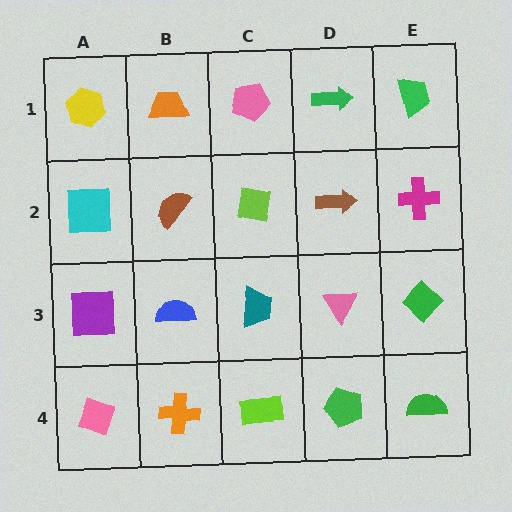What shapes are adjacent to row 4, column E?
A green diamond (row 3, column E), a green pentagon (row 4, column D).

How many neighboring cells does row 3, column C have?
4.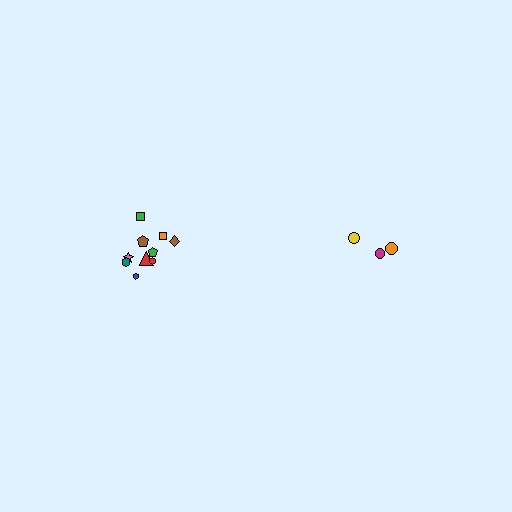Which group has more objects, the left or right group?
The left group.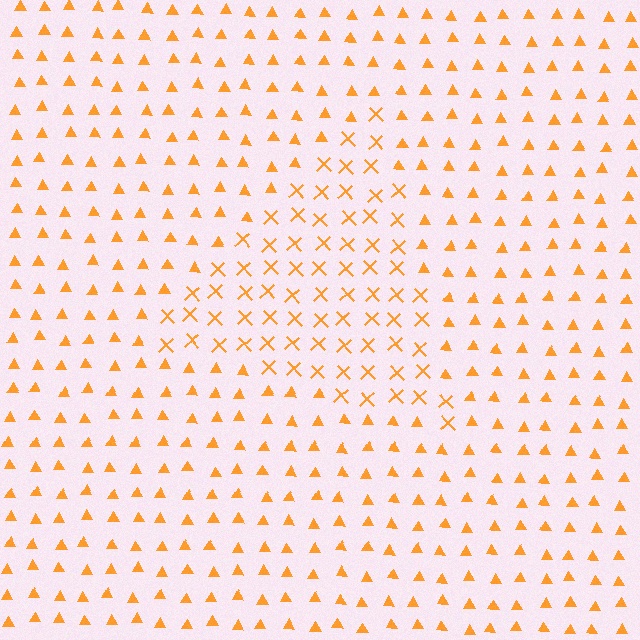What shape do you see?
I see a triangle.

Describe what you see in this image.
The image is filled with small orange elements arranged in a uniform grid. A triangle-shaped region contains X marks, while the surrounding area contains triangles. The boundary is defined purely by the change in element shape.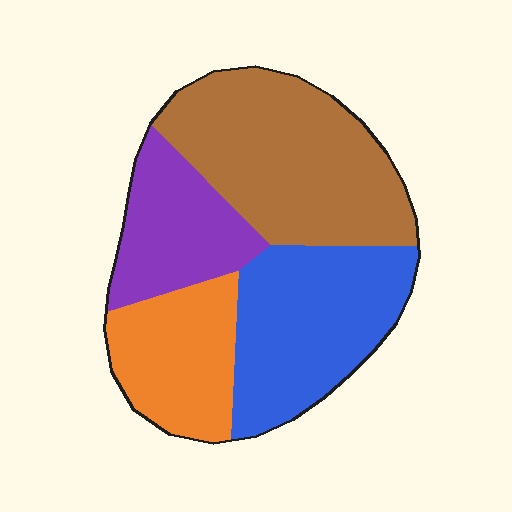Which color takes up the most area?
Brown, at roughly 35%.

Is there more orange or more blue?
Blue.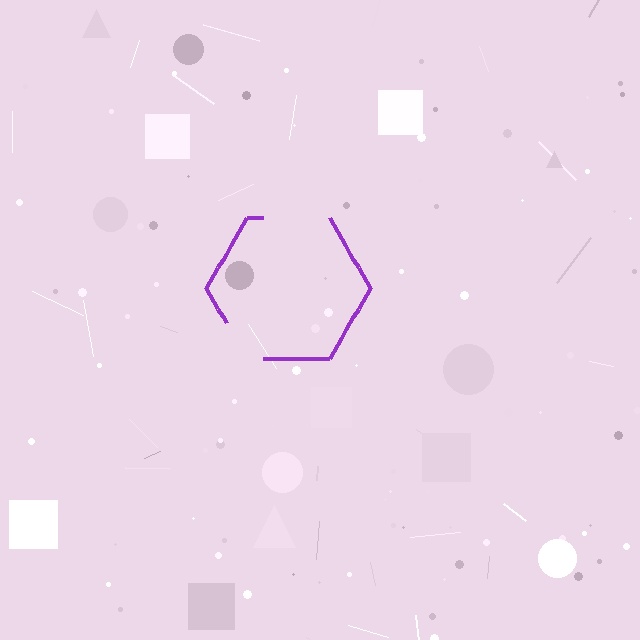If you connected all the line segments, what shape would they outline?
They would outline a hexagon.